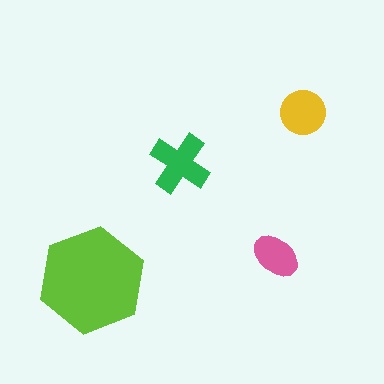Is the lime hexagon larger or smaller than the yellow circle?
Larger.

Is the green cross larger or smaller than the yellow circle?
Larger.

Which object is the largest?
The lime hexagon.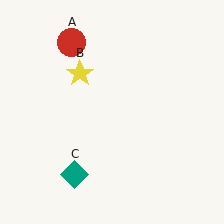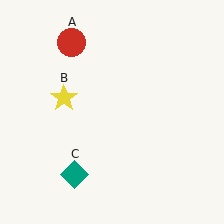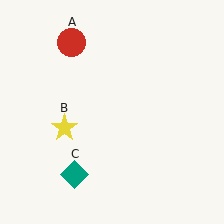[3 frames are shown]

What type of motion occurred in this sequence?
The yellow star (object B) rotated counterclockwise around the center of the scene.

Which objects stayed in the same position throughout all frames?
Red circle (object A) and teal diamond (object C) remained stationary.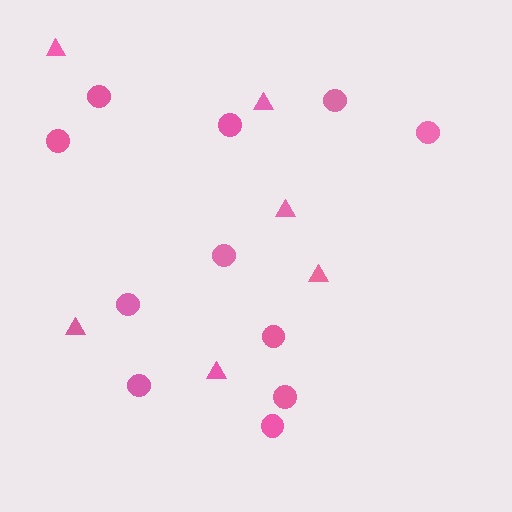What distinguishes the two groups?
There are 2 groups: one group of triangles (6) and one group of circles (11).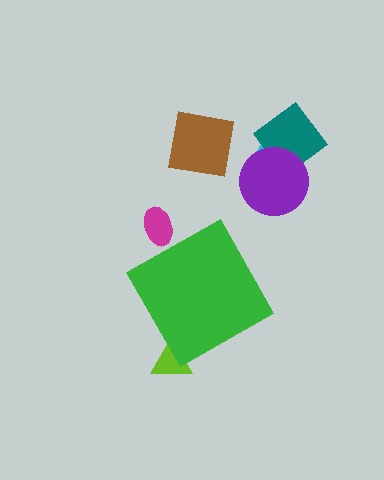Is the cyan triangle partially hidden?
No, the cyan triangle is fully visible.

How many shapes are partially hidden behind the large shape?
2 shapes are partially hidden.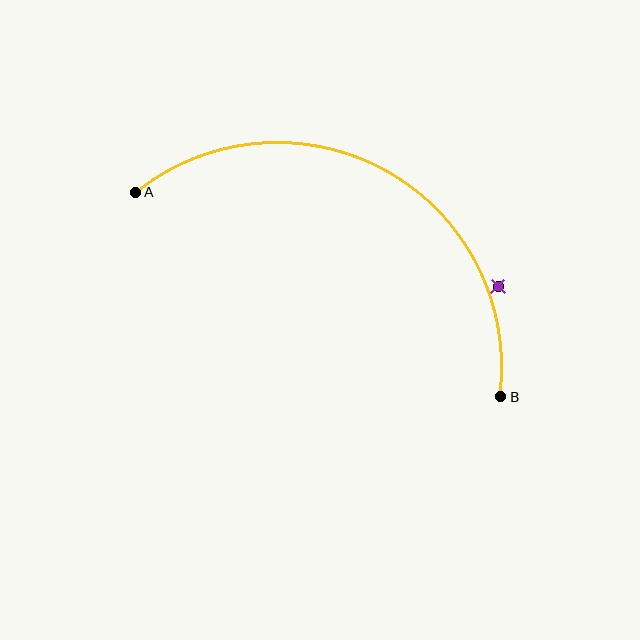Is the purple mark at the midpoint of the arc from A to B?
No — the purple mark does not lie on the arc at all. It sits slightly outside the curve.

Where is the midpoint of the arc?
The arc midpoint is the point on the curve farthest from the straight line joining A and B. It sits above that line.